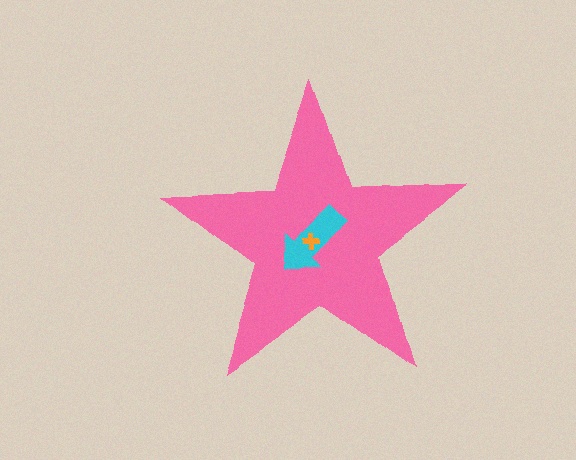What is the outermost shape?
The pink star.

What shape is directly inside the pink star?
The cyan arrow.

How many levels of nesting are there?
3.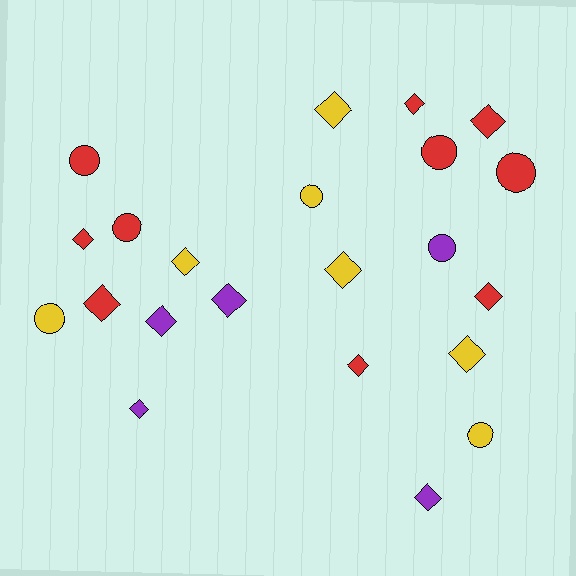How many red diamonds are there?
There are 6 red diamonds.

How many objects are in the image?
There are 22 objects.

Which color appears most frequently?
Red, with 10 objects.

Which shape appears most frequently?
Diamond, with 14 objects.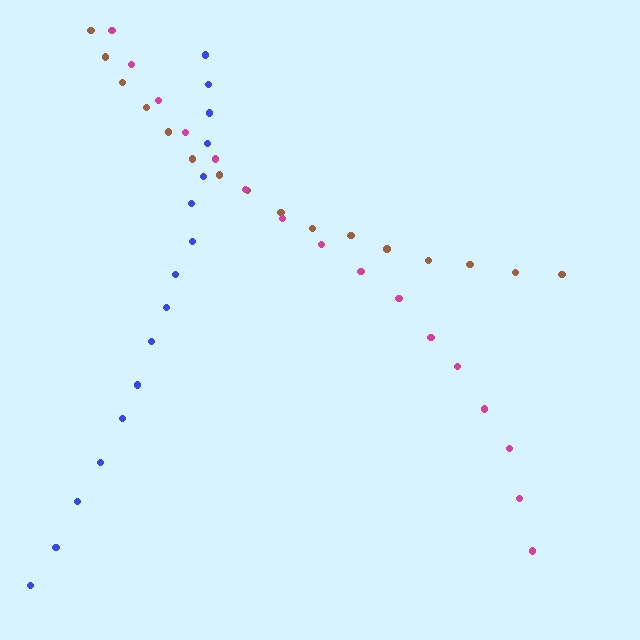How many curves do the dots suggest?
There are 3 distinct paths.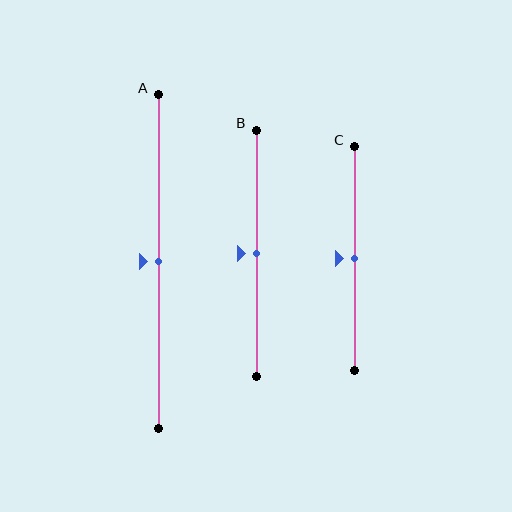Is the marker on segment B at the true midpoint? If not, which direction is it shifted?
Yes, the marker on segment B is at the true midpoint.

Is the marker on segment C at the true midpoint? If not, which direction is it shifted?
Yes, the marker on segment C is at the true midpoint.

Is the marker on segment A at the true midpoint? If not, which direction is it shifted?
Yes, the marker on segment A is at the true midpoint.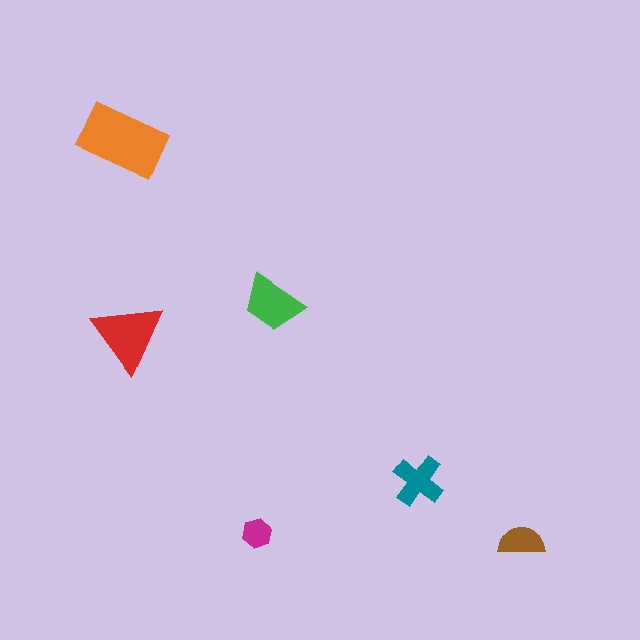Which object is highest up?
The orange rectangle is topmost.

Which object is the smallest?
The magenta hexagon.